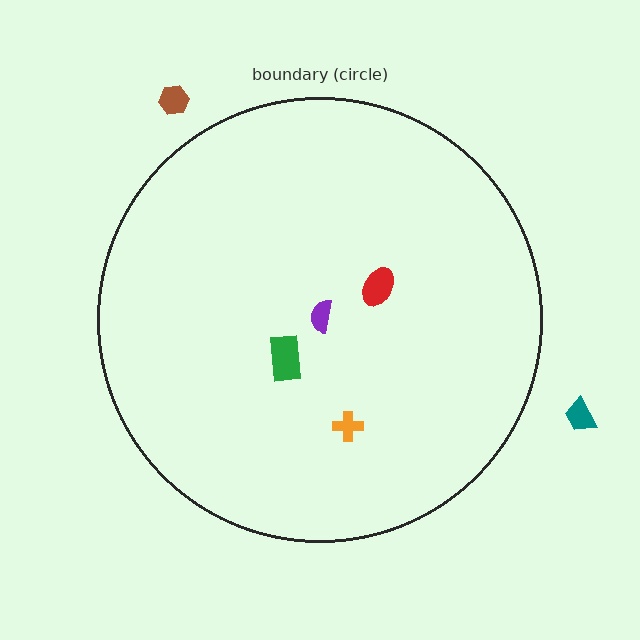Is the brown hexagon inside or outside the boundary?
Outside.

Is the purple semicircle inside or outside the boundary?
Inside.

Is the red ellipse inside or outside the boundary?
Inside.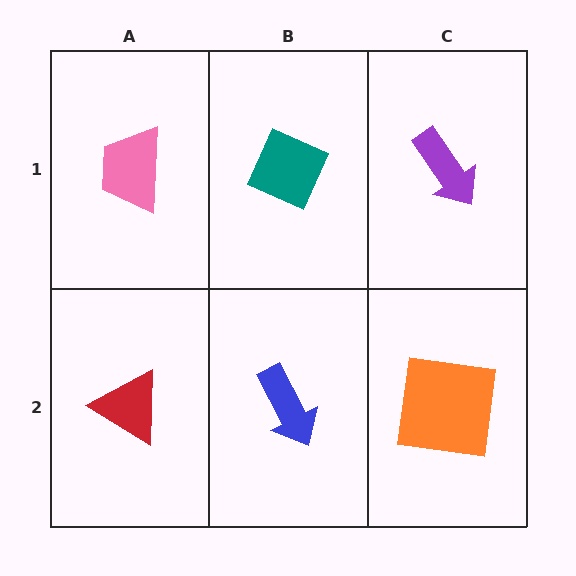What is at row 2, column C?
An orange square.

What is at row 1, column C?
A purple arrow.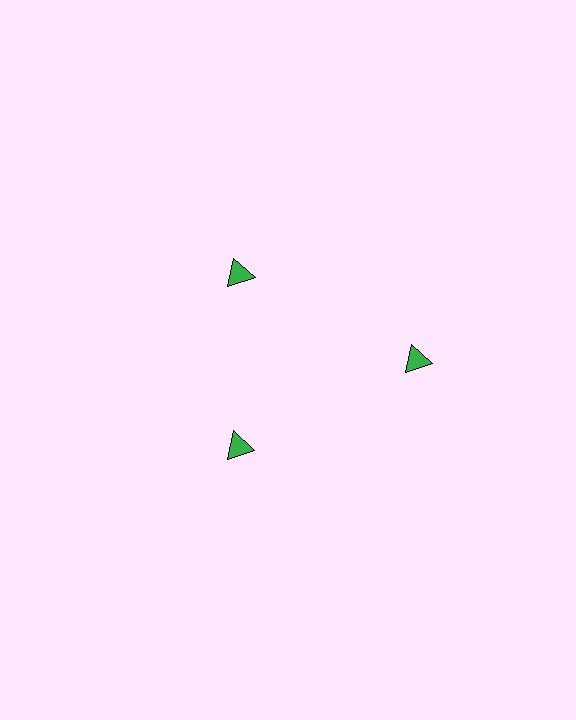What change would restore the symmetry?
The symmetry would be restored by moving it inward, back onto the ring so that all 3 triangles sit at equal angles and equal distance from the center.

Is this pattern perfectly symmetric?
No. The 3 green triangles are arranged in a ring, but one element near the 3 o'clock position is pushed outward from the center, breaking the 3-fold rotational symmetry.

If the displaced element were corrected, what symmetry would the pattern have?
It would have 3-fold rotational symmetry — the pattern would map onto itself every 120 degrees.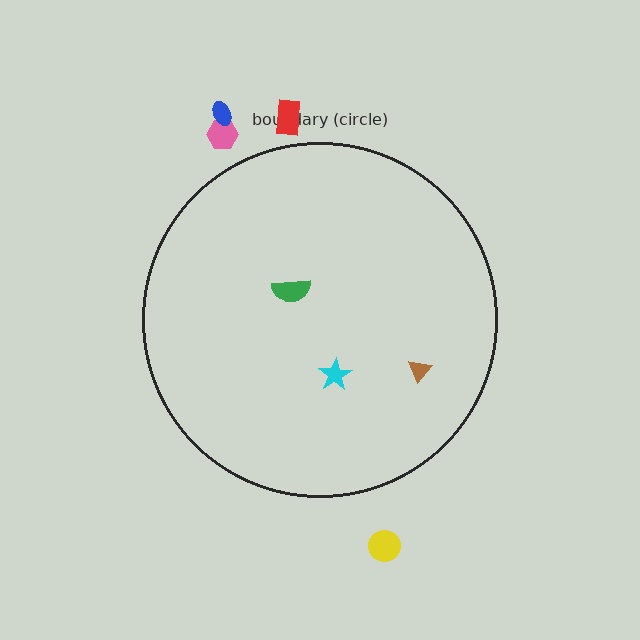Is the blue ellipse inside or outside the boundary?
Outside.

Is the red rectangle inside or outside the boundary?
Outside.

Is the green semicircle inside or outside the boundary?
Inside.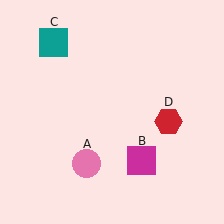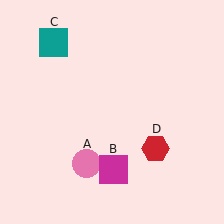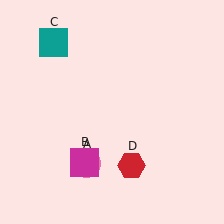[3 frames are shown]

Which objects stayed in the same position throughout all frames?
Pink circle (object A) and teal square (object C) remained stationary.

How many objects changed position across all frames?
2 objects changed position: magenta square (object B), red hexagon (object D).